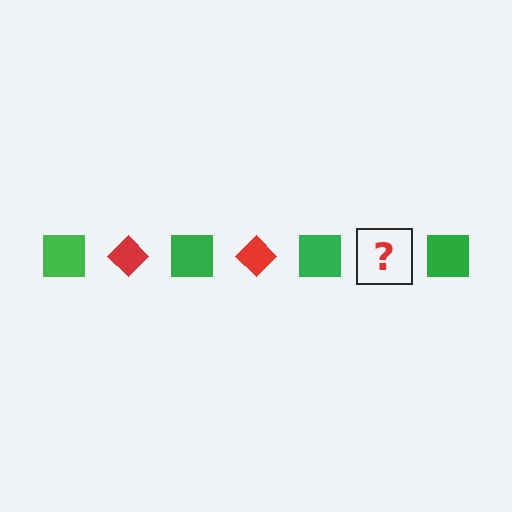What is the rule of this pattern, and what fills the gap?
The rule is that the pattern alternates between green square and red diamond. The gap should be filled with a red diamond.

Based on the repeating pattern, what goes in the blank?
The blank should be a red diamond.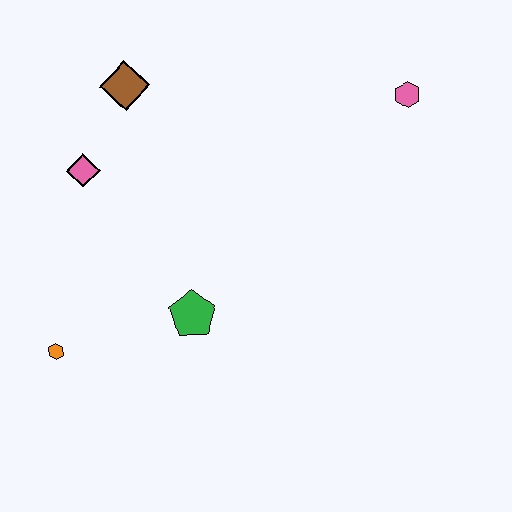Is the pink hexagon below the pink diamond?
No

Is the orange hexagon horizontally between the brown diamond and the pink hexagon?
No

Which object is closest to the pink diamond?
The brown diamond is closest to the pink diamond.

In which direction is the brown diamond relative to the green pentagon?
The brown diamond is above the green pentagon.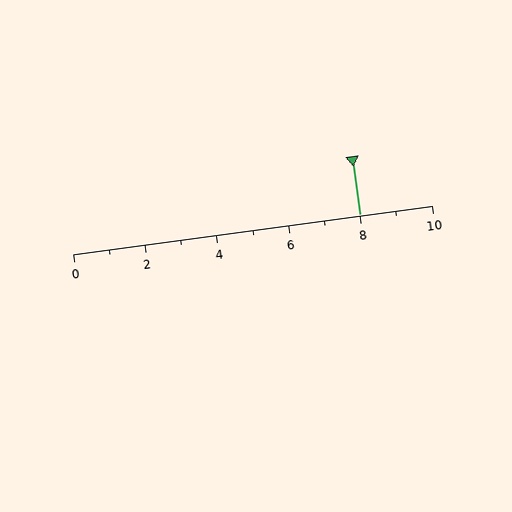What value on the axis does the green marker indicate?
The marker indicates approximately 8.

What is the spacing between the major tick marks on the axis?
The major ticks are spaced 2 apart.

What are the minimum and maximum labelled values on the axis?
The axis runs from 0 to 10.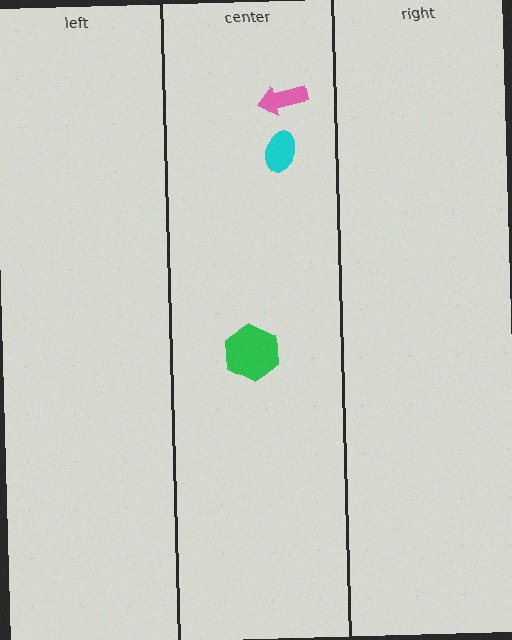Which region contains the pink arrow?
The center region.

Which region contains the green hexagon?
The center region.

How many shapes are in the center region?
3.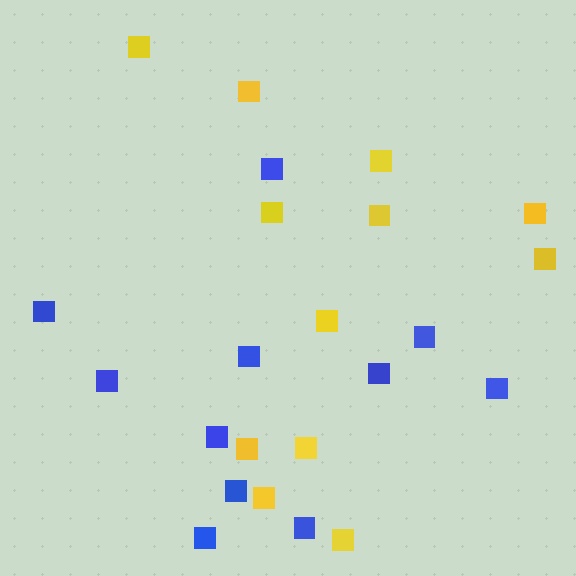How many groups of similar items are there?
There are 2 groups: one group of yellow squares (12) and one group of blue squares (11).